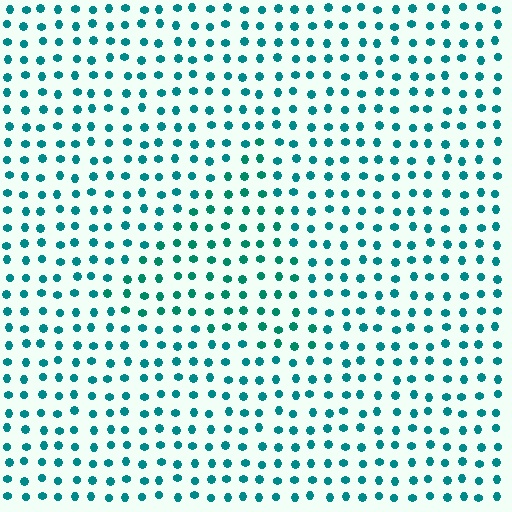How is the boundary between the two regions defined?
The boundary is defined purely by a slight shift in hue (about 15 degrees). Spacing, size, and orientation are identical on both sides.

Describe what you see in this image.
The image is filled with small teal elements in a uniform arrangement. A triangle-shaped region is visible where the elements are tinted to a slightly different hue, forming a subtle color boundary.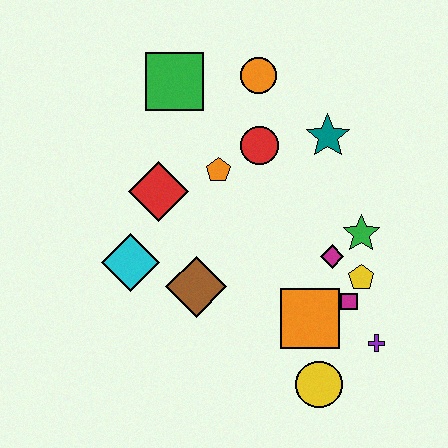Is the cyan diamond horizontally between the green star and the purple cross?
No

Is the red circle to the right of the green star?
No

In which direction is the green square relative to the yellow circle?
The green square is above the yellow circle.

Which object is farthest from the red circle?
The yellow circle is farthest from the red circle.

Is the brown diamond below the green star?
Yes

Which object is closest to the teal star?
The red circle is closest to the teal star.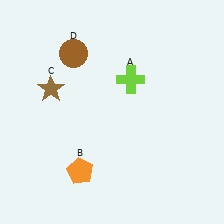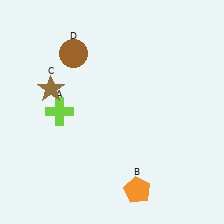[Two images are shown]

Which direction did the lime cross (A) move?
The lime cross (A) moved left.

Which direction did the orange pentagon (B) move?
The orange pentagon (B) moved right.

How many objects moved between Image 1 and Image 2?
2 objects moved between the two images.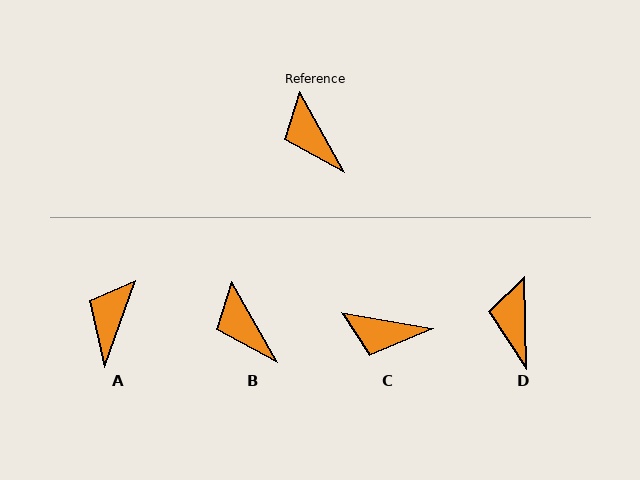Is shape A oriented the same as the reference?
No, it is off by about 49 degrees.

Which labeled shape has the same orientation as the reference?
B.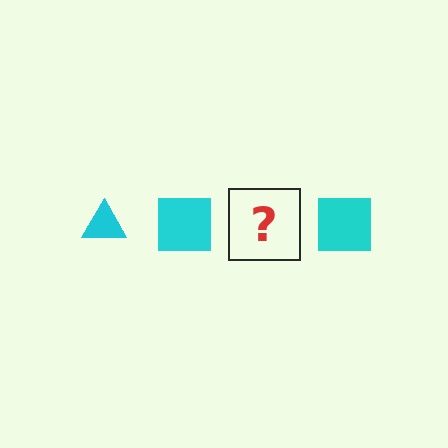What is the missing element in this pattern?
The missing element is a cyan triangle.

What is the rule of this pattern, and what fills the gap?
The rule is that the pattern cycles through triangle, square shapes in cyan. The gap should be filled with a cyan triangle.